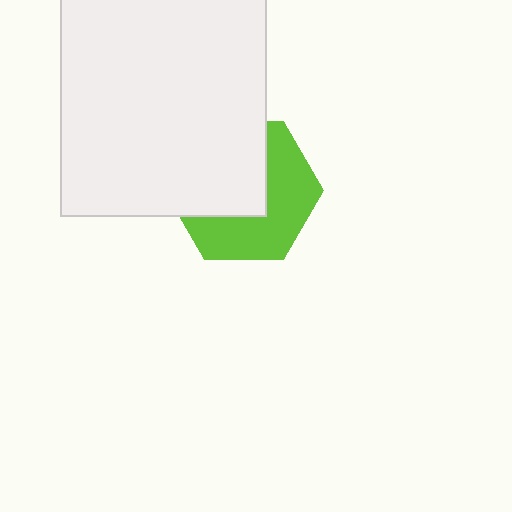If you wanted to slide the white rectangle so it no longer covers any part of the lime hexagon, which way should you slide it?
Slide it toward the upper-left — that is the most direct way to separate the two shapes.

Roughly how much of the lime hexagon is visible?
About half of it is visible (roughly 50%).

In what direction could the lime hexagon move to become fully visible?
The lime hexagon could move toward the lower-right. That would shift it out from behind the white rectangle entirely.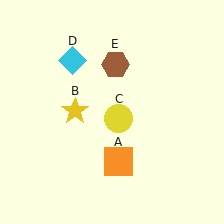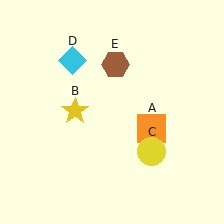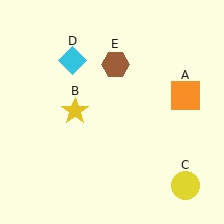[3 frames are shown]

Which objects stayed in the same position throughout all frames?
Yellow star (object B) and cyan diamond (object D) and brown hexagon (object E) remained stationary.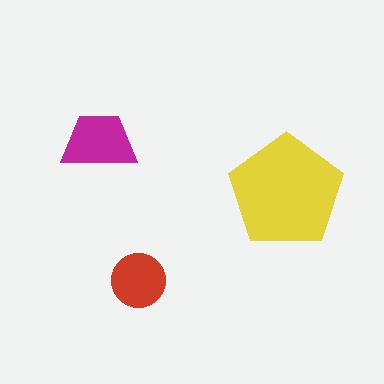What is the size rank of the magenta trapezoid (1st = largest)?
2nd.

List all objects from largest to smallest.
The yellow pentagon, the magenta trapezoid, the red circle.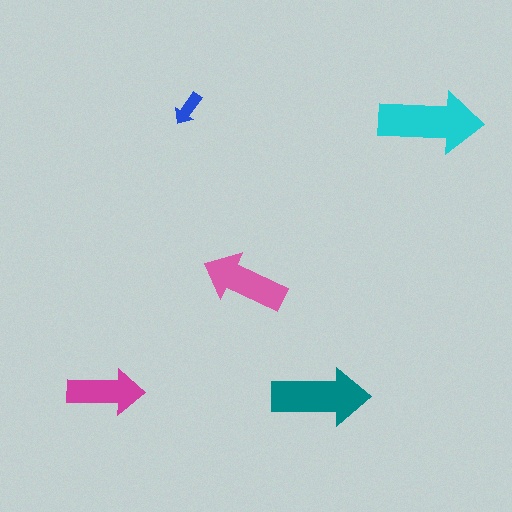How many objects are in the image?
There are 5 objects in the image.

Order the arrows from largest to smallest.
the cyan one, the teal one, the pink one, the magenta one, the blue one.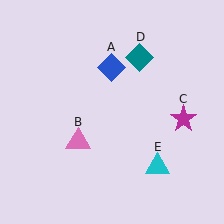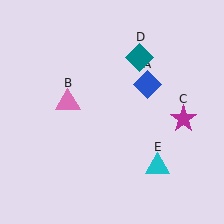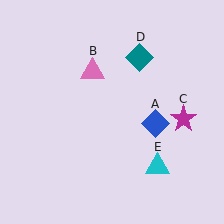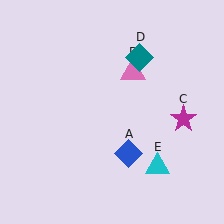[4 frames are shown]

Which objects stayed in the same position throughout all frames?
Magenta star (object C) and teal diamond (object D) and cyan triangle (object E) remained stationary.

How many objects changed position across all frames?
2 objects changed position: blue diamond (object A), pink triangle (object B).